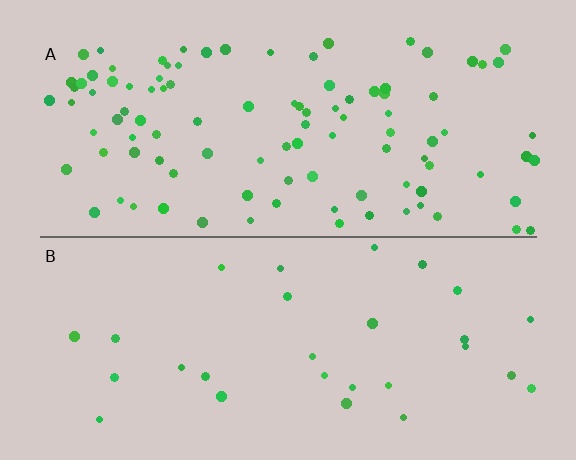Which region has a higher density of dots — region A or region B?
A (the top).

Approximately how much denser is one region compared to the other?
Approximately 3.5× — region A over region B.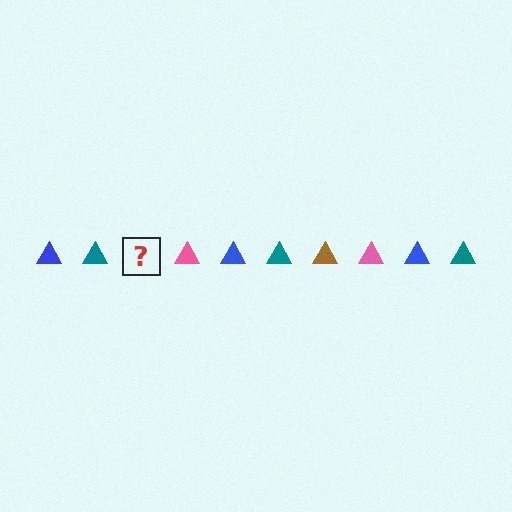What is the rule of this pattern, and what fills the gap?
The rule is that the pattern cycles through blue, teal, brown, pink triangles. The gap should be filled with a brown triangle.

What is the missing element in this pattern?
The missing element is a brown triangle.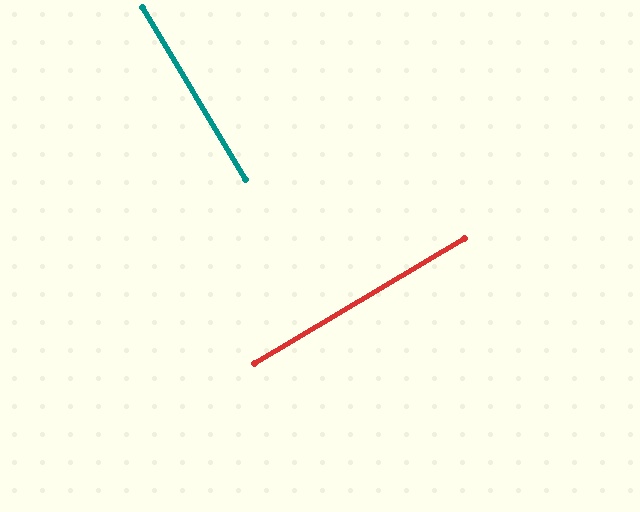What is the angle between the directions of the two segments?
Approximately 90 degrees.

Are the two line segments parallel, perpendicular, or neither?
Perpendicular — they meet at approximately 90°.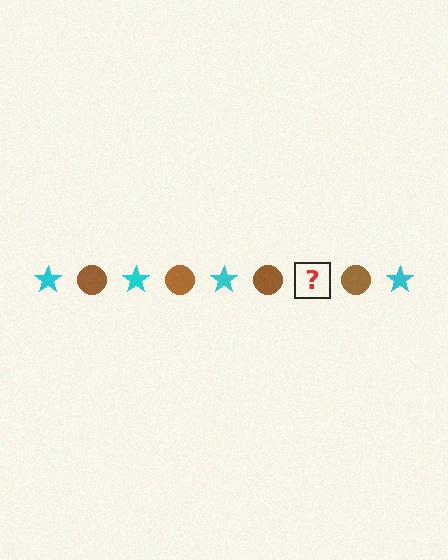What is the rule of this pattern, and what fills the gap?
The rule is that the pattern alternates between cyan star and brown circle. The gap should be filled with a cyan star.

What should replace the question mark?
The question mark should be replaced with a cyan star.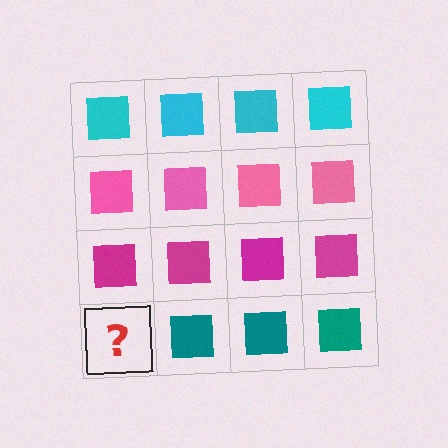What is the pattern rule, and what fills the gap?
The rule is that each row has a consistent color. The gap should be filled with a teal square.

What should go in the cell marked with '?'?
The missing cell should contain a teal square.